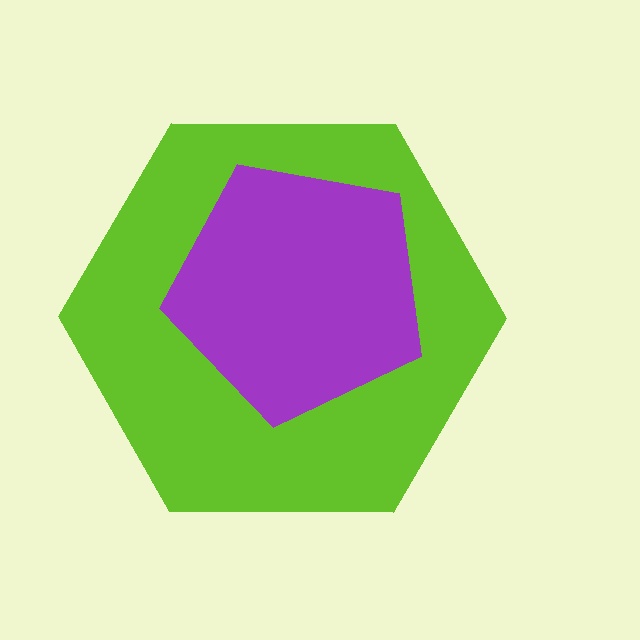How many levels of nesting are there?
2.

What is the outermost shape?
The lime hexagon.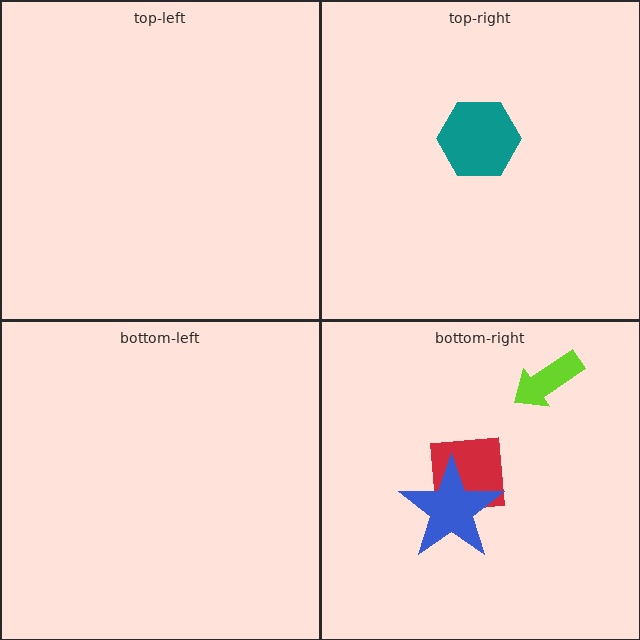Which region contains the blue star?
The bottom-right region.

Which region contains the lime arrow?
The bottom-right region.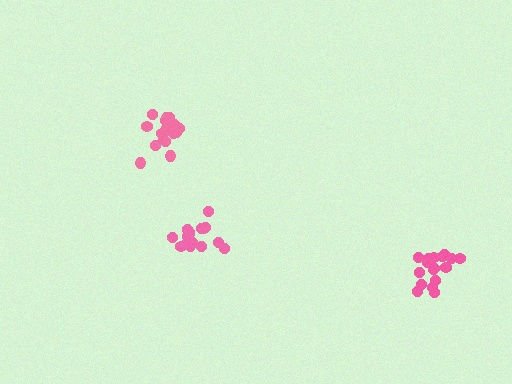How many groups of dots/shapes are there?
There are 3 groups.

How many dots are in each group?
Group 1: 17 dots, Group 2: 16 dots, Group 3: 17 dots (50 total).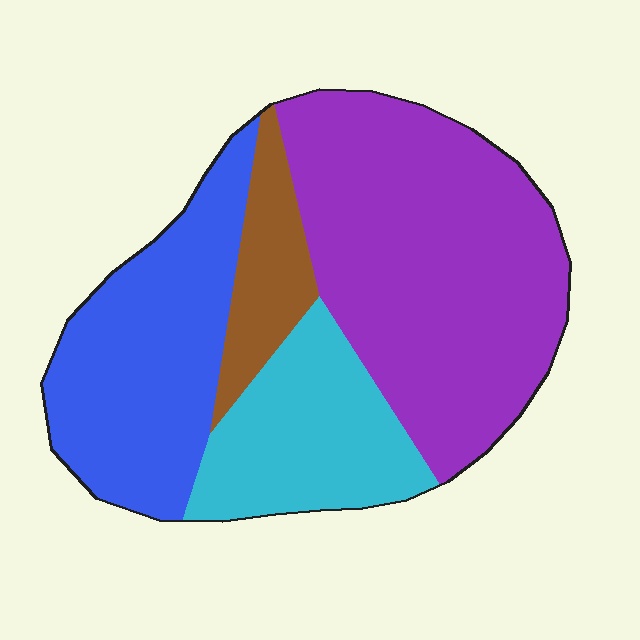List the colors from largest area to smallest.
From largest to smallest: purple, blue, cyan, brown.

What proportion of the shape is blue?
Blue covers roughly 25% of the shape.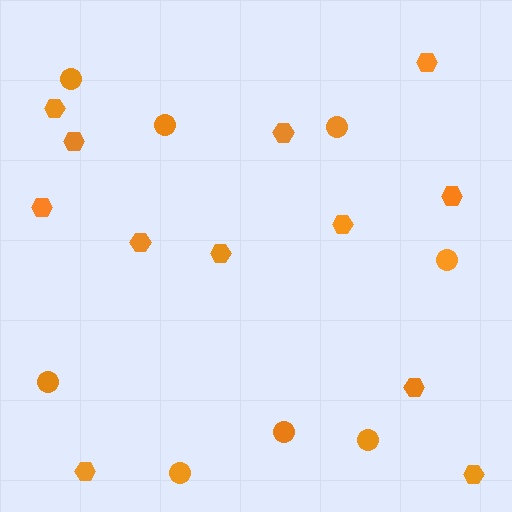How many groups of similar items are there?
There are 2 groups: one group of circles (8) and one group of hexagons (12).